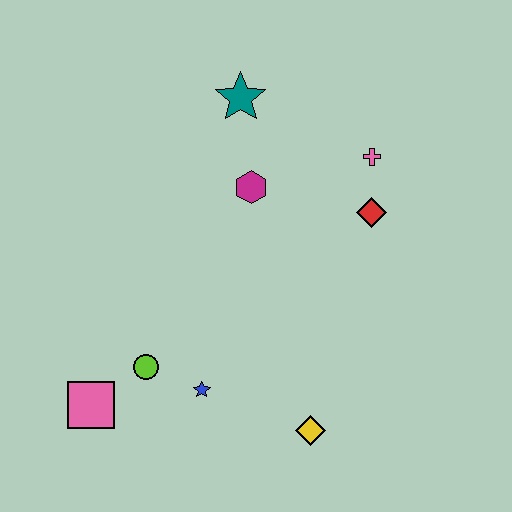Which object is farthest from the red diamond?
The pink square is farthest from the red diamond.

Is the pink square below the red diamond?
Yes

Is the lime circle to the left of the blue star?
Yes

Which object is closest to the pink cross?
The red diamond is closest to the pink cross.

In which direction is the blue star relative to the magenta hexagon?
The blue star is below the magenta hexagon.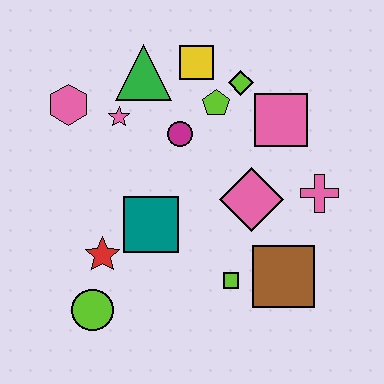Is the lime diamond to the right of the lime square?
Yes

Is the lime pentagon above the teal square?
Yes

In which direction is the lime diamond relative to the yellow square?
The lime diamond is to the right of the yellow square.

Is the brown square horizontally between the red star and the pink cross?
Yes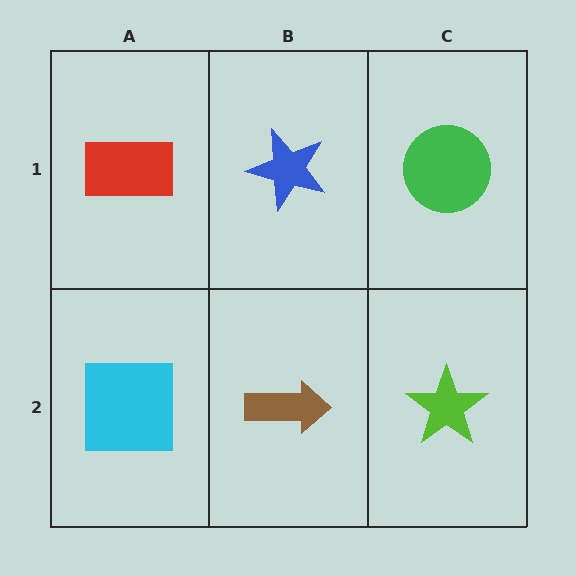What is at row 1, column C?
A green circle.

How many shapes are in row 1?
3 shapes.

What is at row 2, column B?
A brown arrow.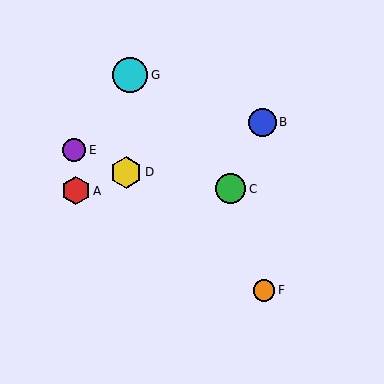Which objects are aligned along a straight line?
Objects A, B, D are aligned along a straight line.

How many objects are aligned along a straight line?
3 objects (A, B, D) are aligned along a straight line.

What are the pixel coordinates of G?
Object G is at (130, 75).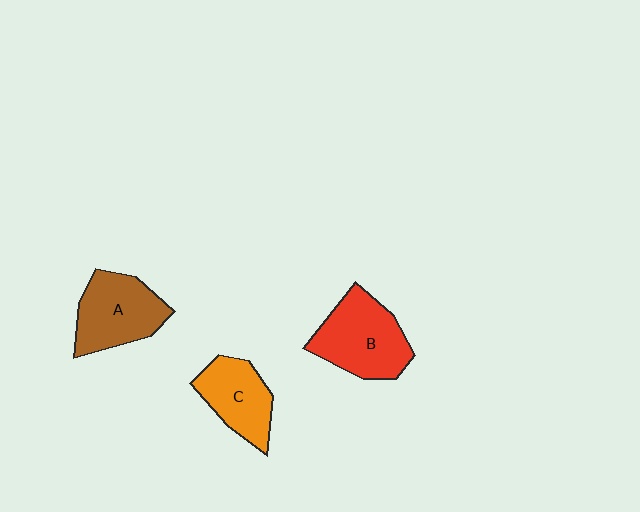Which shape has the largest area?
Shape B (red).